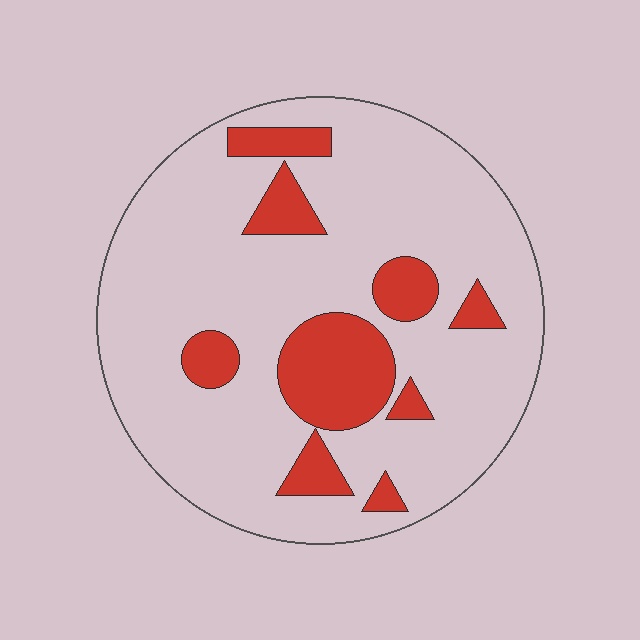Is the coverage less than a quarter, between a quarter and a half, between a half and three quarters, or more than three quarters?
Less than a quarter.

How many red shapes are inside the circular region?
9.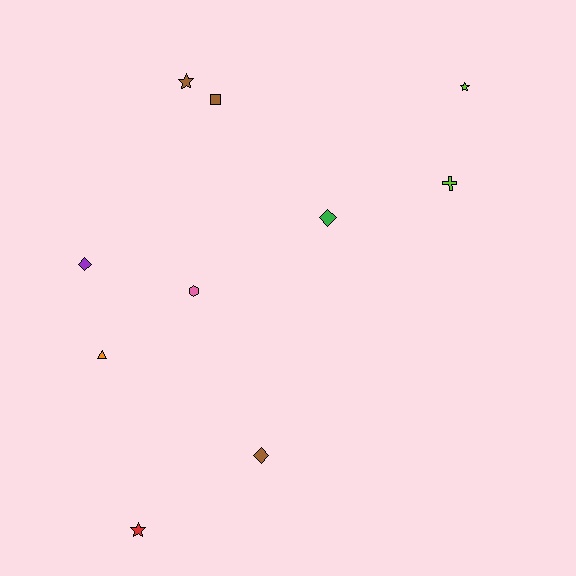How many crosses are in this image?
There is 1 cross.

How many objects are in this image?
There are 10 objects.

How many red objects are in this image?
There is 1 red object.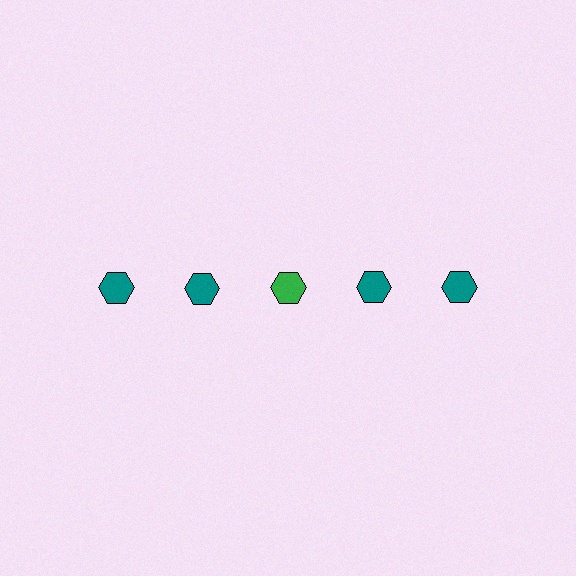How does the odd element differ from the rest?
It has a different color: green instead of teal.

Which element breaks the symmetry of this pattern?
The green hexagon in the top row, center column breaks the symmetry. All other shapes are teal hexagons.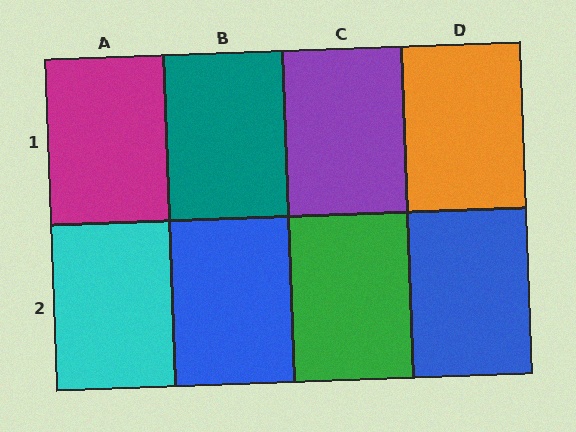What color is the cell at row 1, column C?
Purple.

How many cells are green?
1 cell is green.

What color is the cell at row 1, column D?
Orange.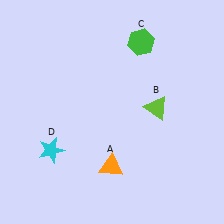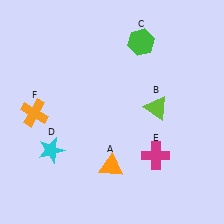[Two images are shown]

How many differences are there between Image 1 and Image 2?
There are 2 differences between the two images.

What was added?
A magenta cross (E), an orange cross (F) were added in Image 2.